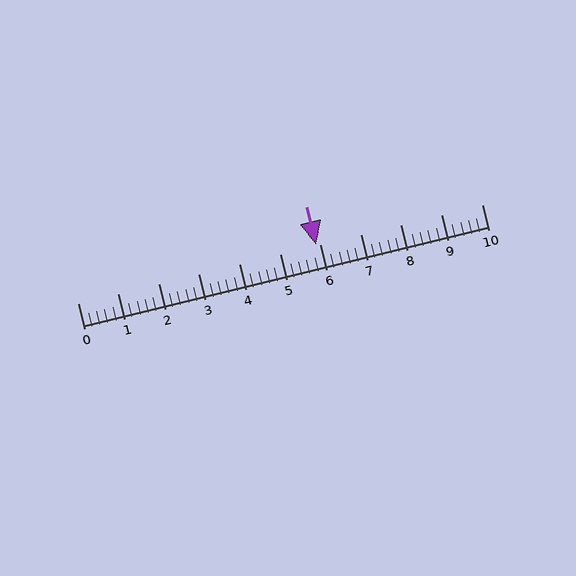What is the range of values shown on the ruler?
The ruler shows values from 0 to 10.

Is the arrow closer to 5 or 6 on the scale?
The arrow is closer to 6.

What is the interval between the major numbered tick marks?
The major tick marks are spaced 1 units apart.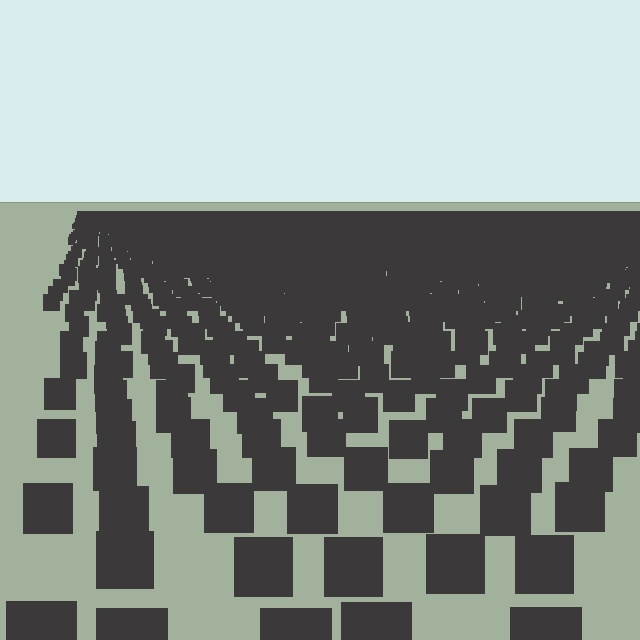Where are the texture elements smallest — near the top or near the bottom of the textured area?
Near the top.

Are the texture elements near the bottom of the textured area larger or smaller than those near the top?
Larger. Near the bottom, elements are closer to the viewer and appear at a bigger on-screen size.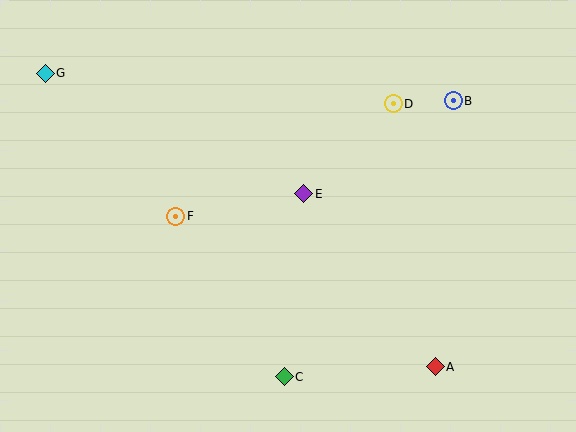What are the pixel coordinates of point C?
Point C is at (284, 377).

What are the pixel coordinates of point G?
Point G is at (45, 73).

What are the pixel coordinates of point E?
Point E is at (304, 194).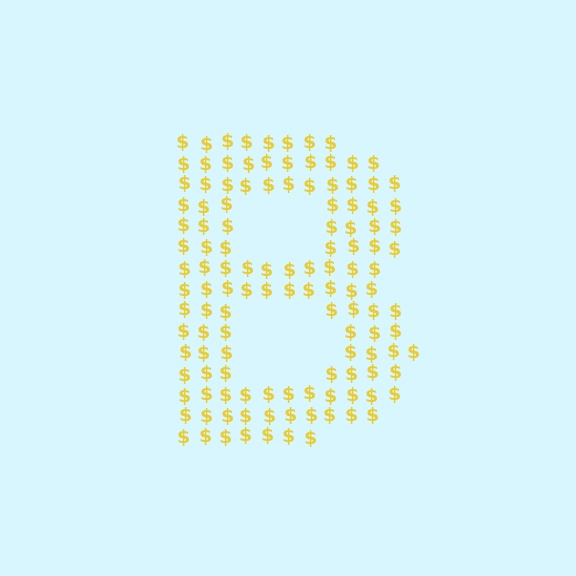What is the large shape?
The large shape is the letter B.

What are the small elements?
The small elements are dollar signs.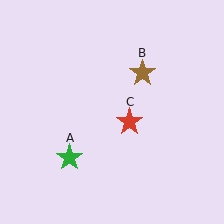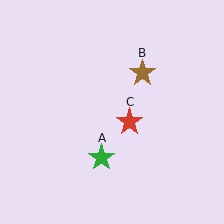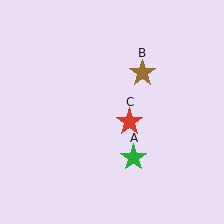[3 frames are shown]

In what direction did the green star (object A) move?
The green star (object A) moved right.